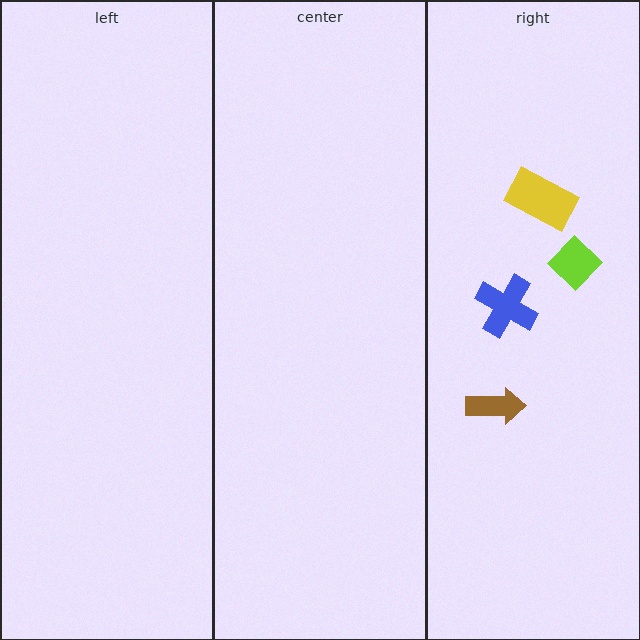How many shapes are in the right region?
4.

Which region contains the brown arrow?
The right region.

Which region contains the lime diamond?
The right region.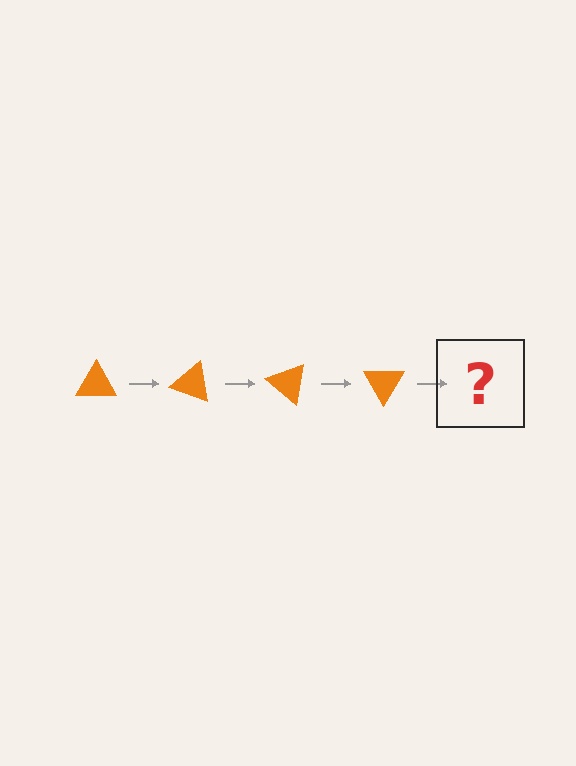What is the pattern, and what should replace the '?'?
The pattern is that the triangle rotates 20 degrees each step. The '?' should be an orange triangle rotated 80 degrees.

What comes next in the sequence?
The next element should be an orange triangle rotated 80 degrees.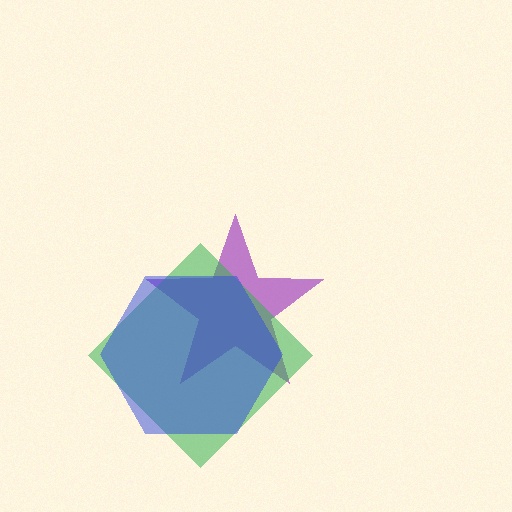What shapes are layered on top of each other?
The layered shapes are: a purple star, a green diamond, a blue hexagon.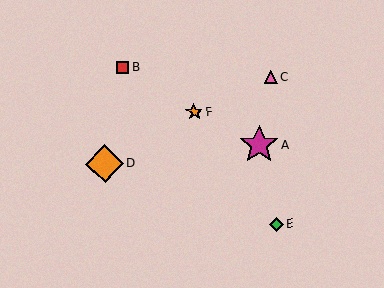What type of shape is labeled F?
Shape F is an orange star.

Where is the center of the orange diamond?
The center of the orange diamond is at (105, 164).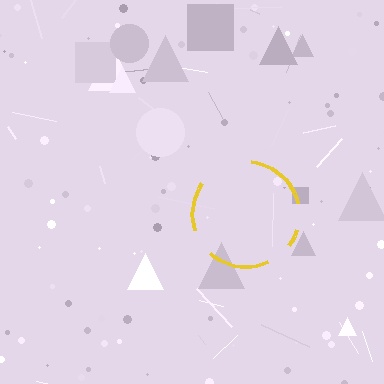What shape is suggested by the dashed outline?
The dashed outline suggests a circle.